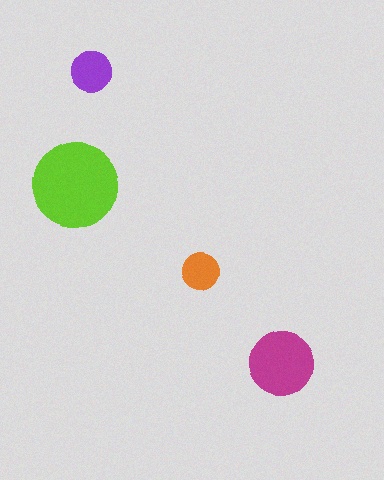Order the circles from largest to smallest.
the lime one, the magenta one, the purple one, the orange one.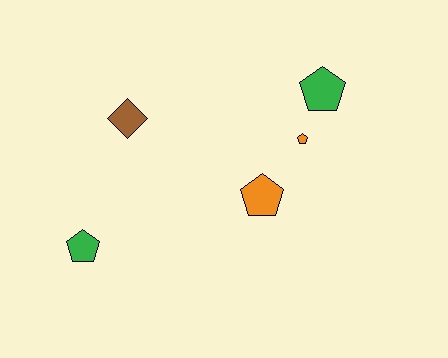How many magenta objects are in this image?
There are no magenta objects.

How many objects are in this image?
There are 5 objects.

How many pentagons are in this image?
There are 4 pentagons.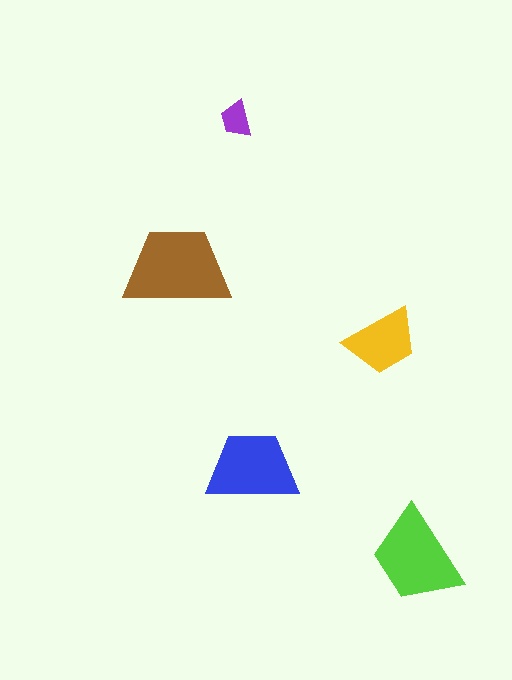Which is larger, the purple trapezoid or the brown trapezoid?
The brown one.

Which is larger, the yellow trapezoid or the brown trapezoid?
The brown one.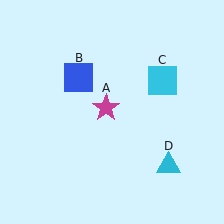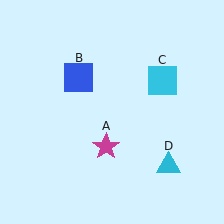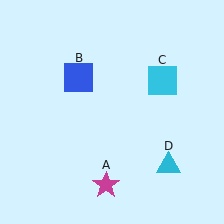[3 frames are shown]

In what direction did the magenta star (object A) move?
The magenta star (object A) moved down.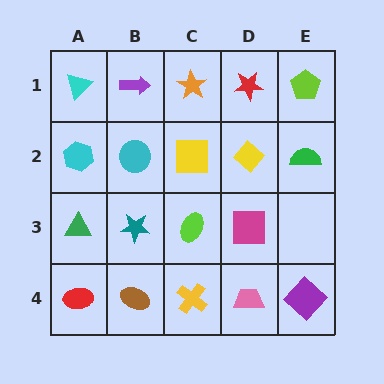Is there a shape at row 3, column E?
No, that cell is empty.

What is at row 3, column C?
A lime ellipse.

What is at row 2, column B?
A cyan circle.